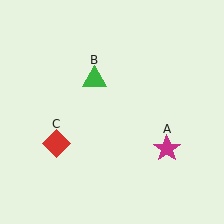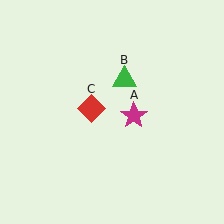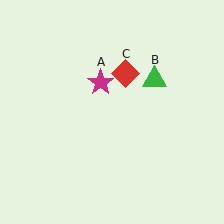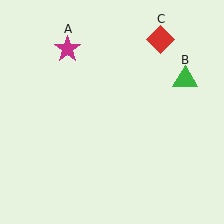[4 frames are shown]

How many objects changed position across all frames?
3 objects changed position: magenta star (object A), green triangle (object B), red diamond (object C).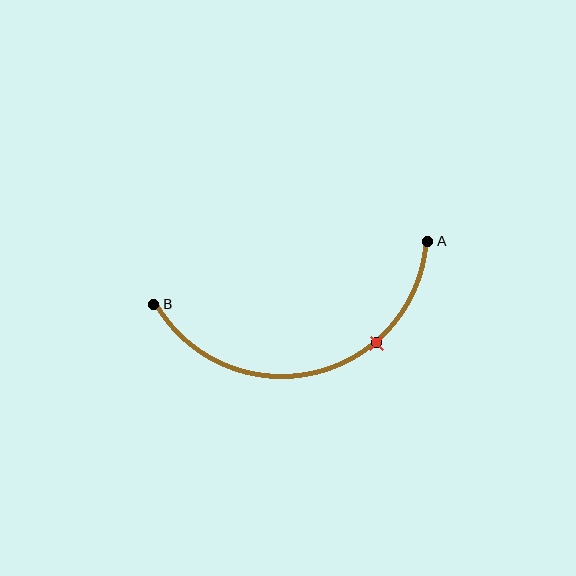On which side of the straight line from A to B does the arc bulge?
The arc bulges below the straight line connecting A and B.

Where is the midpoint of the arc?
The arc midpoint is the point on the curve farthest from the straight line joining A and B. It sits below that line.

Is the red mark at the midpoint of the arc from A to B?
No. The red mark lies on the arc but is closer to endpoint A. The arc midpoint would be at the point on the curve equidistant along the arc from both A and B.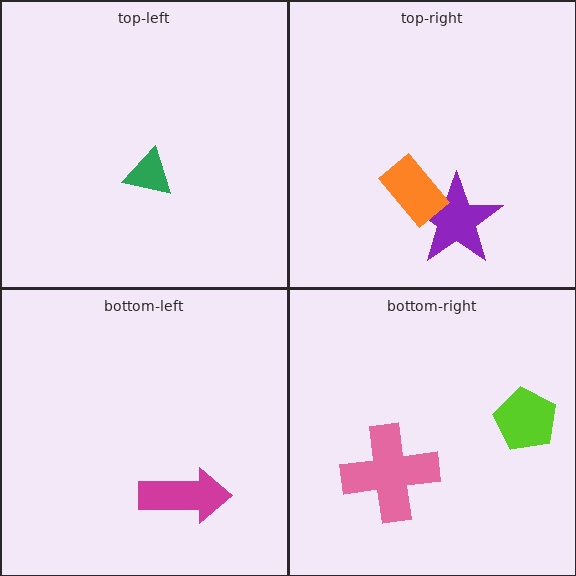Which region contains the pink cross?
The bottom-right region.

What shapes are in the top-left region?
The green triangle.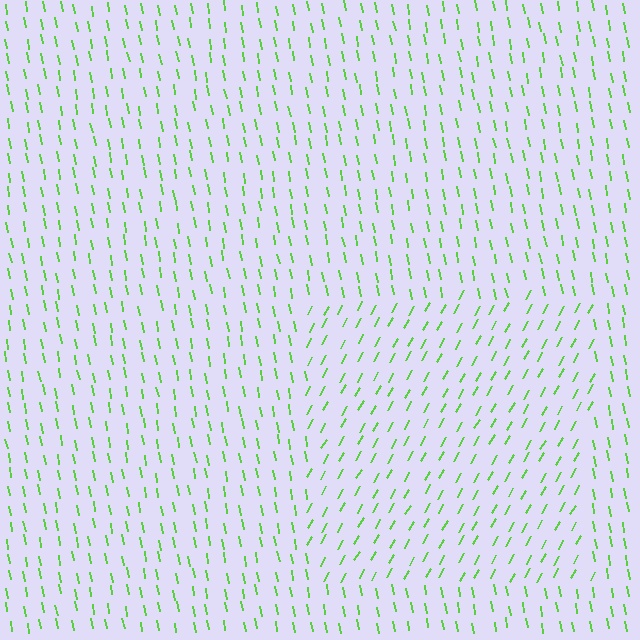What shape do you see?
I see a rectangle.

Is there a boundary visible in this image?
Yes, there is a texture boundary formed by a change in line orientation.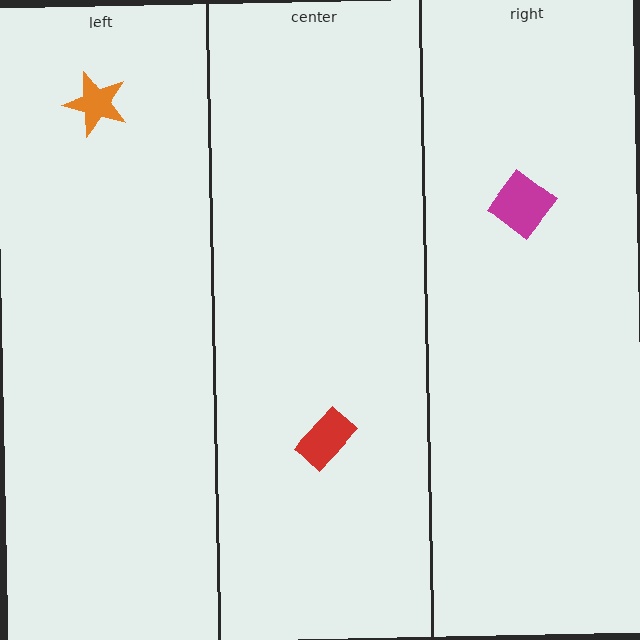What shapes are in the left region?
The orange star.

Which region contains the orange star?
The left region.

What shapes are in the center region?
The red rectangle.